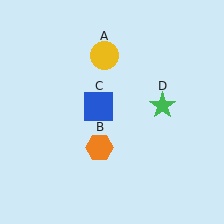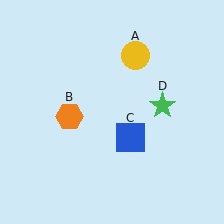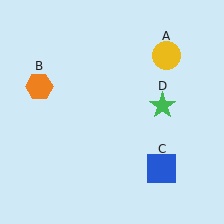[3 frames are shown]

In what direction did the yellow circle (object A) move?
The yellow circle (object A) moved right.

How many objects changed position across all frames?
3 objects changed position: yellow circle (object A), orange hexagon (object B), blue square (object C).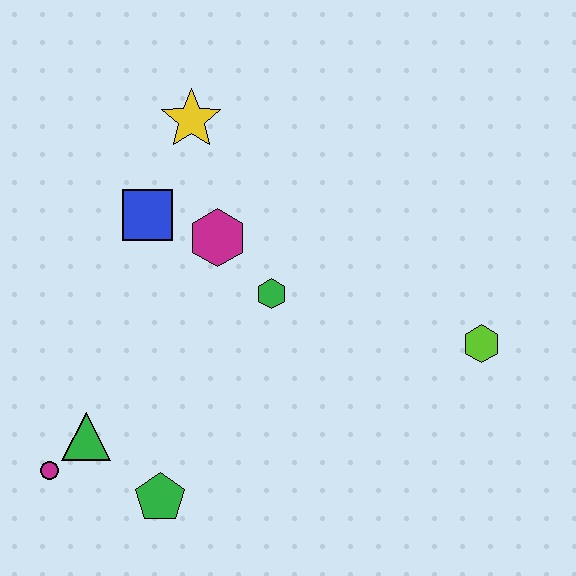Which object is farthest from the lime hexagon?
The magenta circle is farthest from the lime hexagon.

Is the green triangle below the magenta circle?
No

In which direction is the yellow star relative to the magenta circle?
The yellow star is above the magenta circle.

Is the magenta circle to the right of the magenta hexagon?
No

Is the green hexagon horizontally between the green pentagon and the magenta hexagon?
No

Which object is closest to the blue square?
The magenta hexagon is closest to the blue square.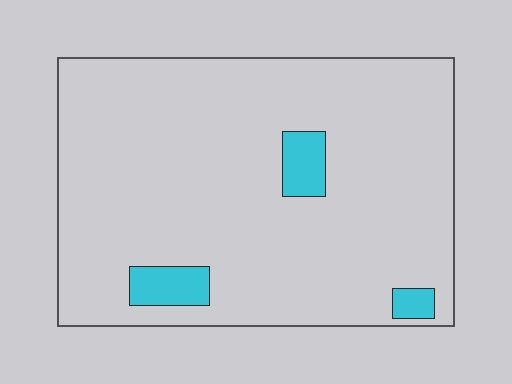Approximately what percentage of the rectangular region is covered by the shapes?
Approximately 5%.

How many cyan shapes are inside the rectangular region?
3.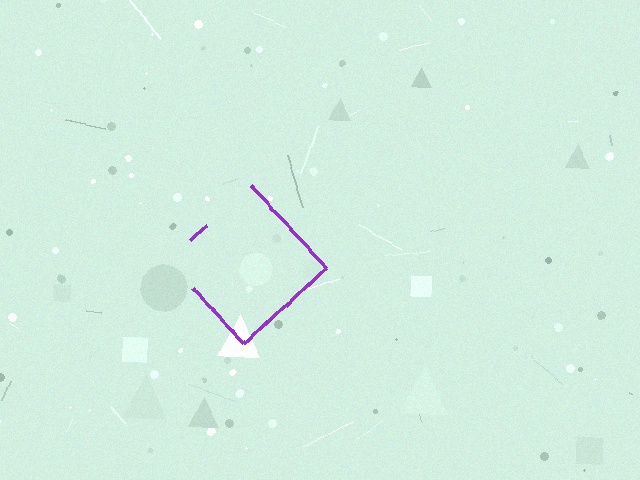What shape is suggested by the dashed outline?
The dashed outline suggests a diamond.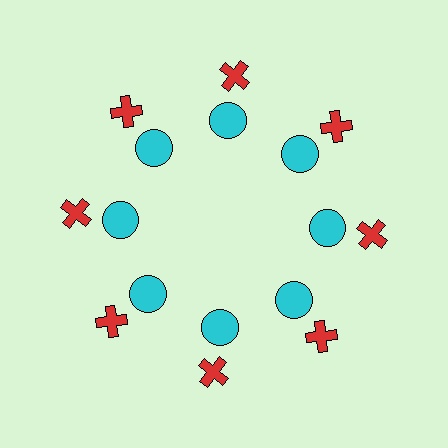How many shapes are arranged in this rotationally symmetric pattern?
There are 16 shapes, arranged in 8 groups of 2.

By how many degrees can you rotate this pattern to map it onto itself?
The pattern maps onto itself every 45 degrees of rotation.